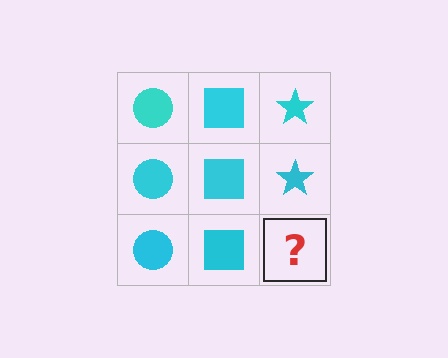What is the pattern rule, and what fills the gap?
The rule is that each column has a consistent shape. The gap should be filled with a cyan star.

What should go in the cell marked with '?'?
The missing cell should contain a cyan star.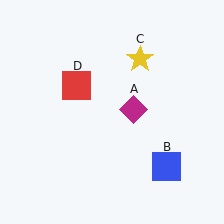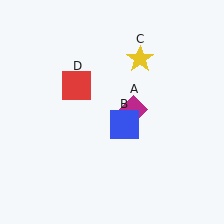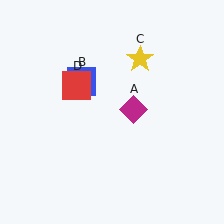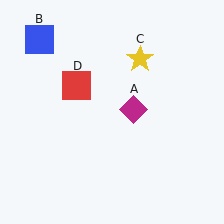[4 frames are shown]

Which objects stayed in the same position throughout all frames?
Magenta diamond (object A) and yellow star (object C) and red square (object D) remained stationary.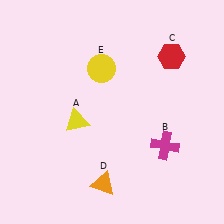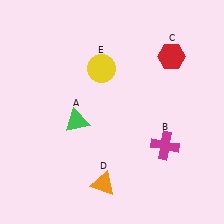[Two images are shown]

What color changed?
The triangle (A) changed from yellow in Image 1 to green in Image 2.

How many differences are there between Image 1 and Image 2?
There is 1 difference between the two images.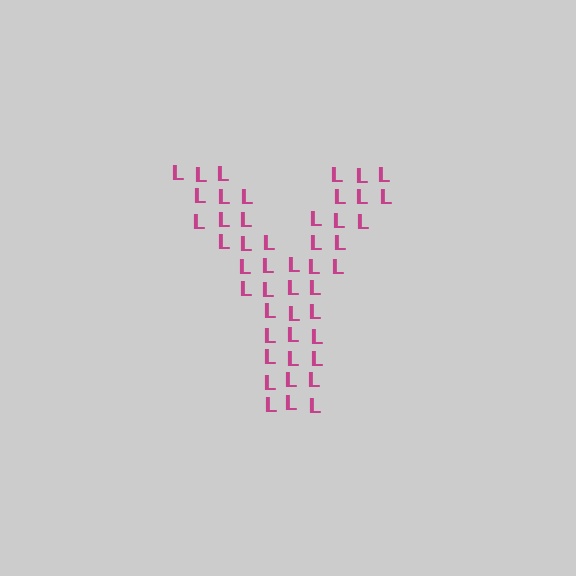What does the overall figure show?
The overall figure shows the letter Y.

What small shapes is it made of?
It is made of small letter L's.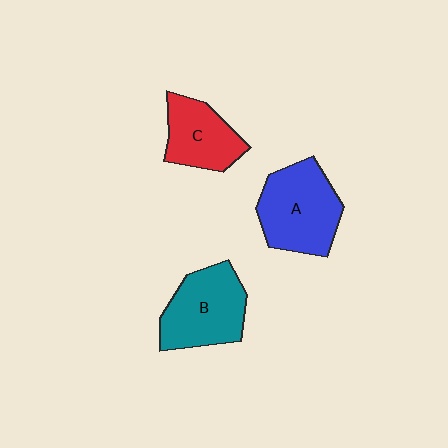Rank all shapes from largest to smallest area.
From largest to smallest: A (blue), B (teal), C (red).